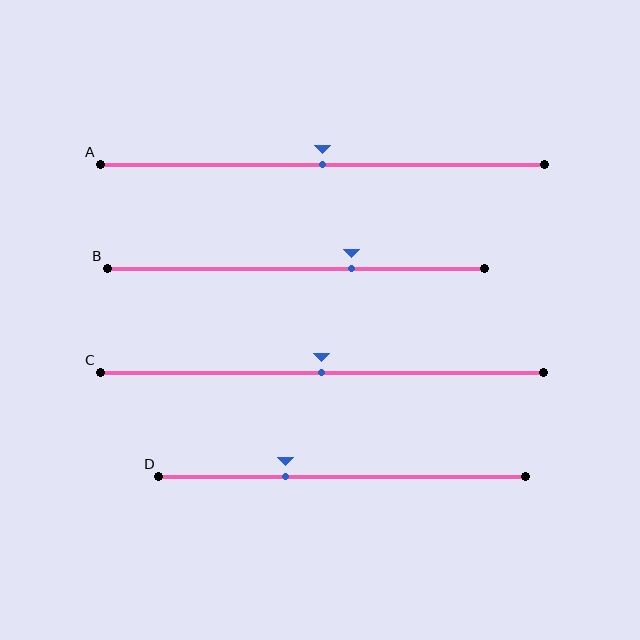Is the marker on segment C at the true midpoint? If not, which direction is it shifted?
Yes, the marker on segment C is at the true midpoint.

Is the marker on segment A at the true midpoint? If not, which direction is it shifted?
Yes, the marker on segment A is at the true midpoint.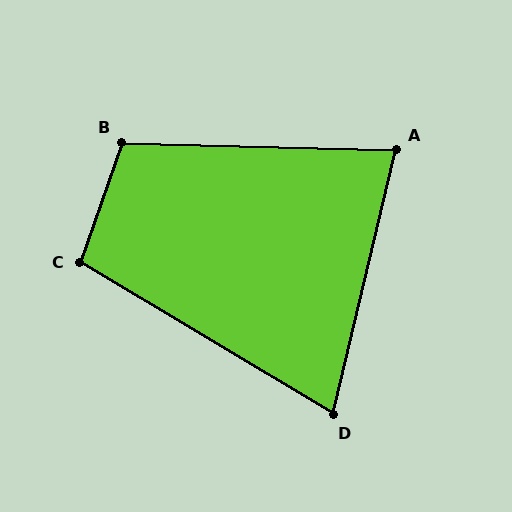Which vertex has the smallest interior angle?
D, at approximately 72 degrees.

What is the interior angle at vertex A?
Approximately 78 degrees (acute).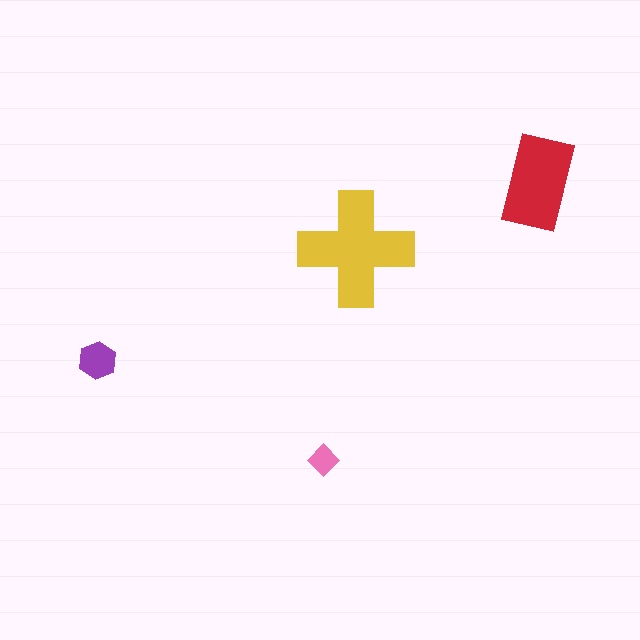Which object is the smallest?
The pink diamond.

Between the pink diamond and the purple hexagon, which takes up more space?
The purple hexagon.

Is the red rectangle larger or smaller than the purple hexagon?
Larger.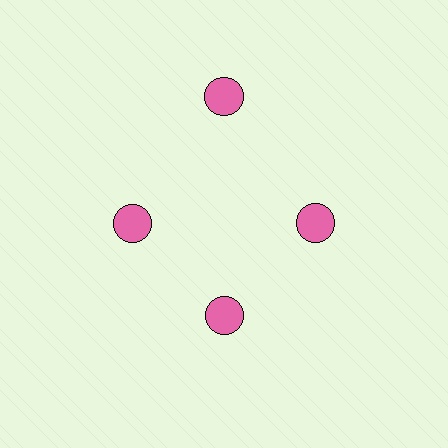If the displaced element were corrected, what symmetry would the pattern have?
It would have 4-fold rotational symmetry — the pattern would map onto itself every 90 degrees.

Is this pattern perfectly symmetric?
No. The 4 pink circles are arranged in a ring, but one element near the 12 o'clock position is pushed outward from the center, breaking the 4-fold rotational symmetry.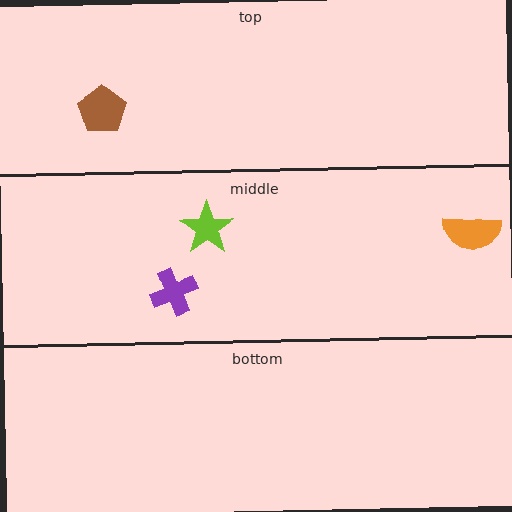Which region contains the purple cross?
The middle region.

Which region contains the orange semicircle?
The middle region.